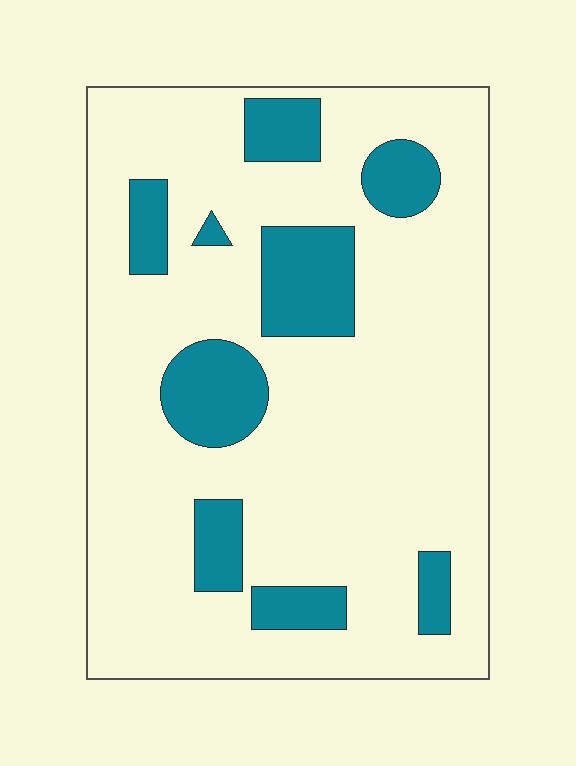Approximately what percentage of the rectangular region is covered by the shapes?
Approximately 20%.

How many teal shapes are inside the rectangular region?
9.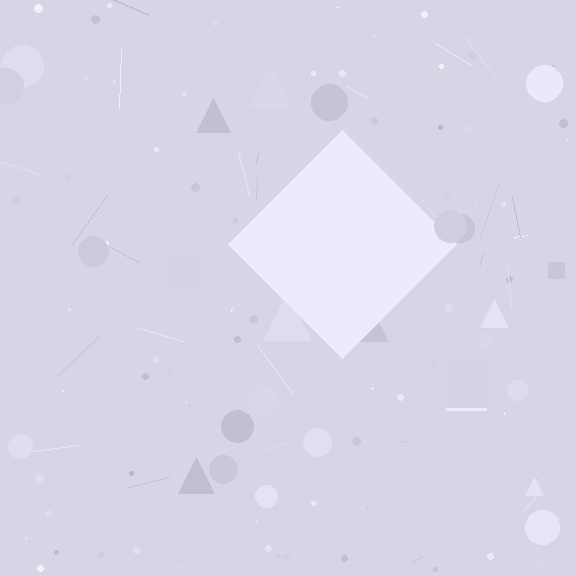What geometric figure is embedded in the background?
A diamond is embedded in the background.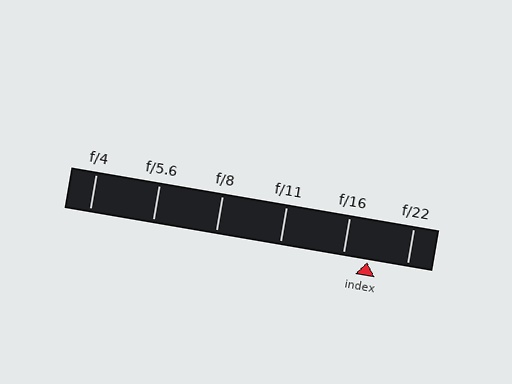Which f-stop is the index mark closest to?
The index mark is closest to f/16.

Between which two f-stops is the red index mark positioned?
The index mark is between f/16 and f/22.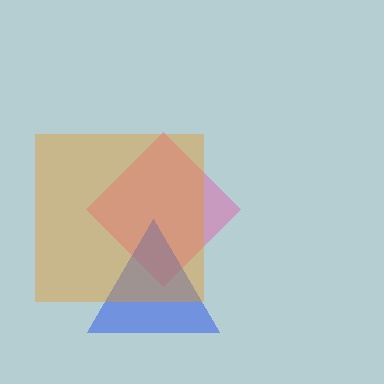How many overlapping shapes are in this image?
There are 3 overlapping shapes in the image.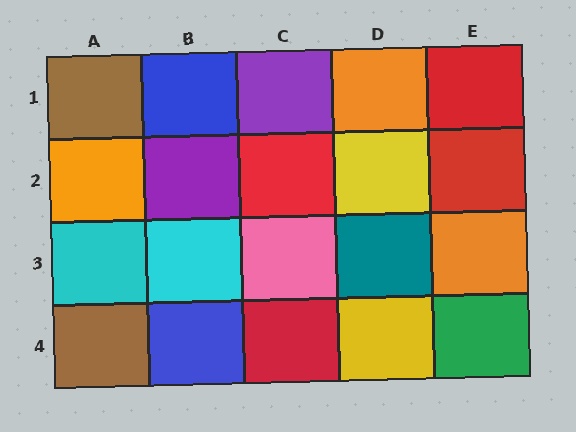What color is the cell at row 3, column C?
Pink.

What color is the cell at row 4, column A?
Brown.